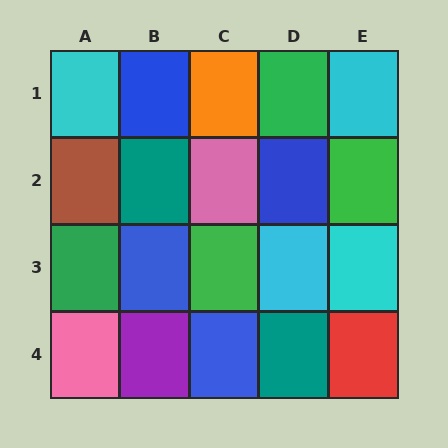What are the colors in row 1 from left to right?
Cyan, blue, orange, green, cyan.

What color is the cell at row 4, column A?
Pink.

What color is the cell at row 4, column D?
Teal.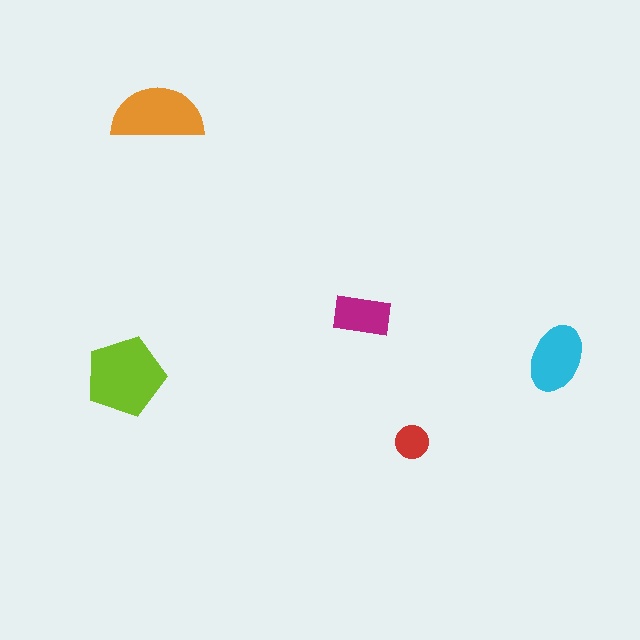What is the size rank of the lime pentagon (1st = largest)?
1st.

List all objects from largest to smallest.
The lime pentagon, the orange semicircle, the cyan ellipse, the magenta rectangle, the red circle.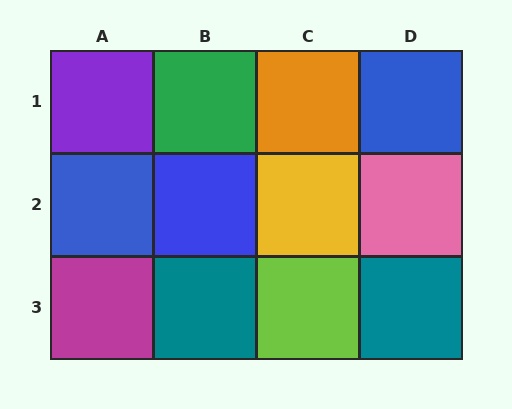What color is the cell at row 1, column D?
Blue.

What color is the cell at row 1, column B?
Green.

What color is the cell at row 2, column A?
Blue.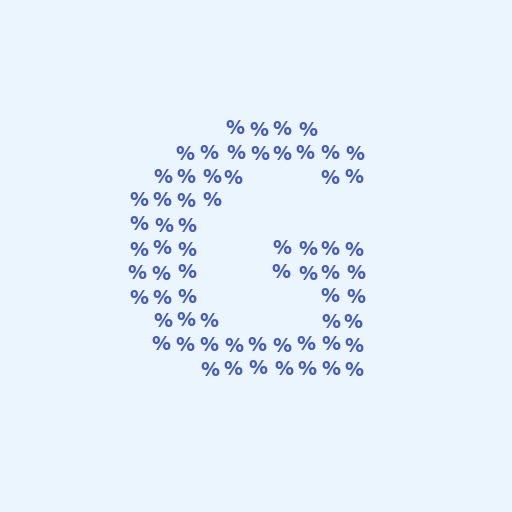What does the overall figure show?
The overall figure shows the letter G.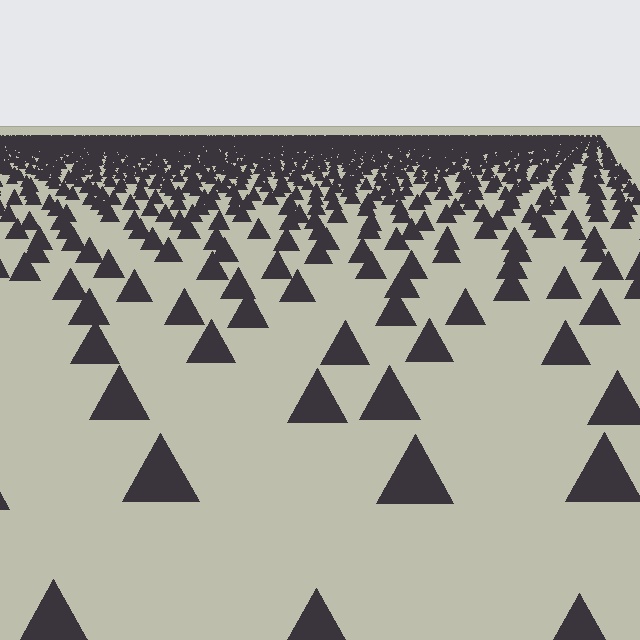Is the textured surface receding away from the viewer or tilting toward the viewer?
The surface is receding away from the viewer. Texture elements get smaller and denser toward the top.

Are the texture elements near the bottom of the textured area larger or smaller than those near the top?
Larger. Near the bottom, elements are closer to the viewer and appear at a bigger on-screen size.